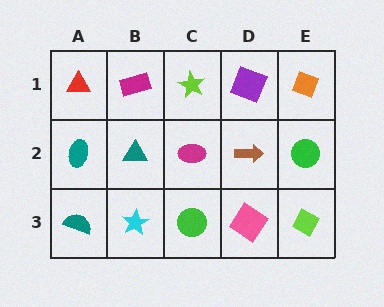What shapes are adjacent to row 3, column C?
A magenta ellipse (row 2, column C), a cyan star (row 3, column B), a pink diamond (row 3, column D).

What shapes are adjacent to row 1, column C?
A magenta ellipse (row 2, column C), a magenta rectangle (row 1, column B), a purple square (row 1, column D).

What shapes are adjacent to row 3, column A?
A teal ellipse (row 2, column A), a cyan star (row 3, column B).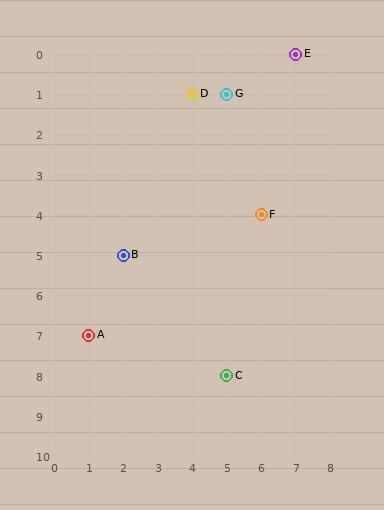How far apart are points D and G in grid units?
Points D and G are 1 column apart.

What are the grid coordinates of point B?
Point B is at grid coordinates (2, 5).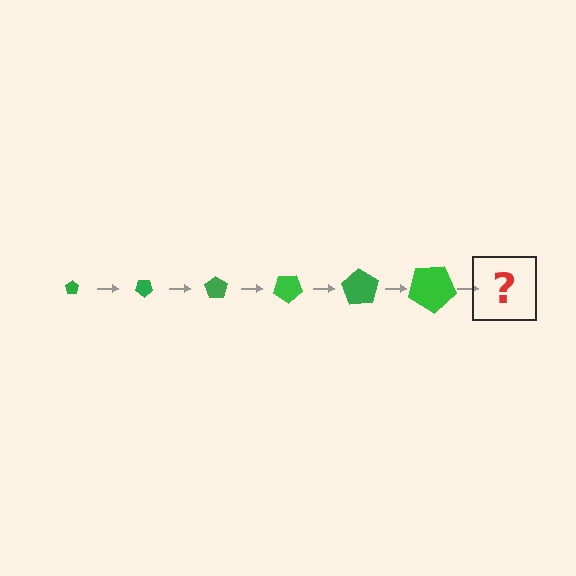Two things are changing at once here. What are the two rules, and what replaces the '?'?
The two rules are that the pentagon grows larger each step and it rotates 35 degrees each step. The '?' should be a pentagon, larger than the previous one and rotated 210 degrees from the start.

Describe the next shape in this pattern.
It should be a pentagon, larger than the previous one and rotated 210 degrees from the start.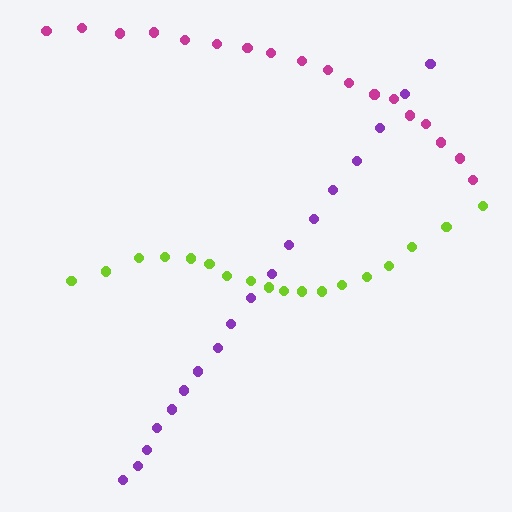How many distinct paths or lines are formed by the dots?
There are 3 distinct paths.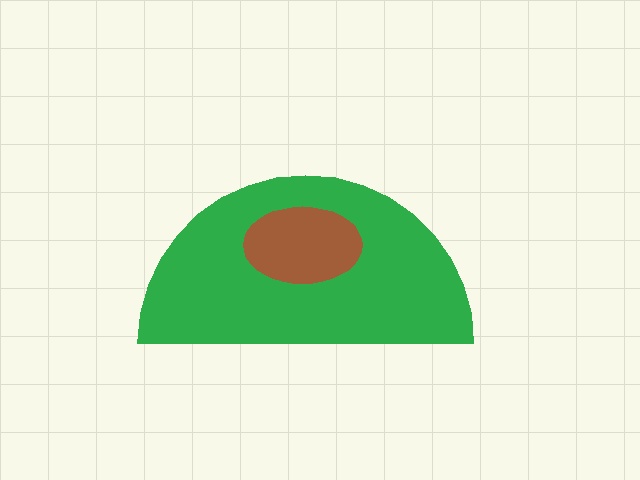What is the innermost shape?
The brown ellipse.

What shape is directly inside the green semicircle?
The brown ellipse.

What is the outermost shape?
The green semicircle.